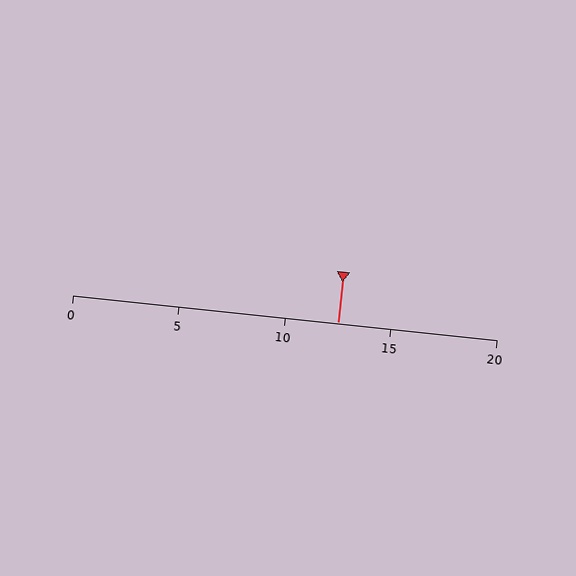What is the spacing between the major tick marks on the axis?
The major ticks are spaced 5 apart.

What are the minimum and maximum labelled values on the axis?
The axis runs from 0 to 20.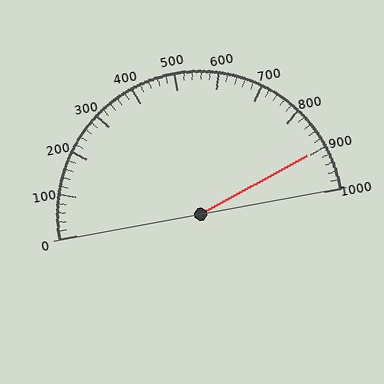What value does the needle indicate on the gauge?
The needle indicates approximately 900.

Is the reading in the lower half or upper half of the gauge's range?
The reading is in the upper half of the range (0 to 1000).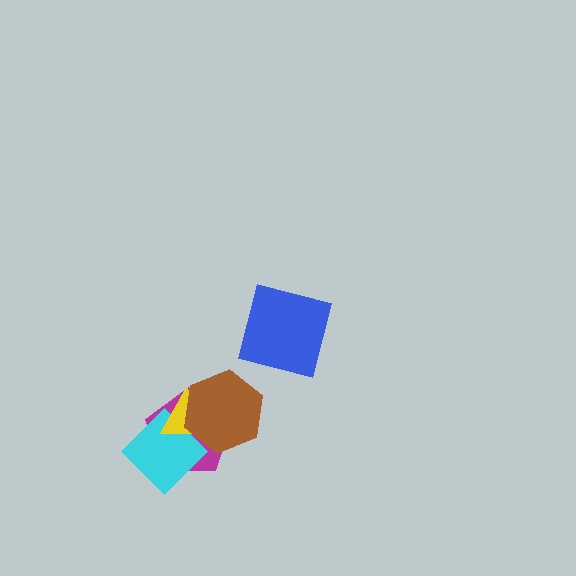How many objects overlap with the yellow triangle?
3 objects overlap with the yellow triangle.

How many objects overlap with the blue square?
0 objects overlap with the blue square.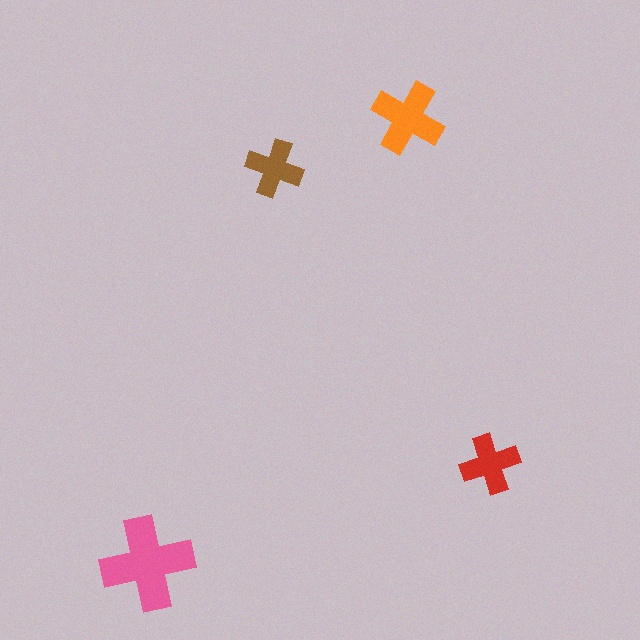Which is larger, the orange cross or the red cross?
The orange one.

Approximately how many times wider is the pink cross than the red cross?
About 1.5 times wider.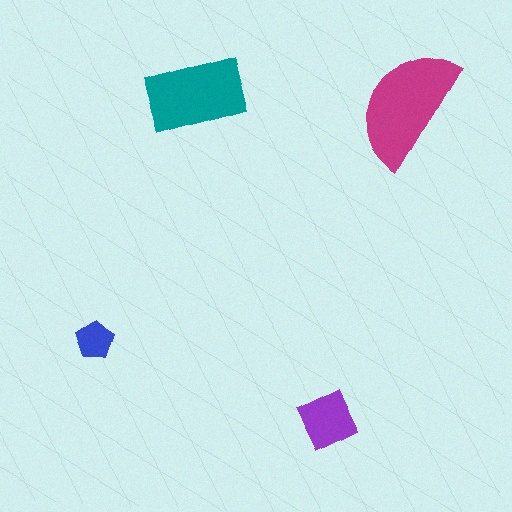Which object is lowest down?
The purple diamond is bottommost.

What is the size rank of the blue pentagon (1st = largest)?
4th.